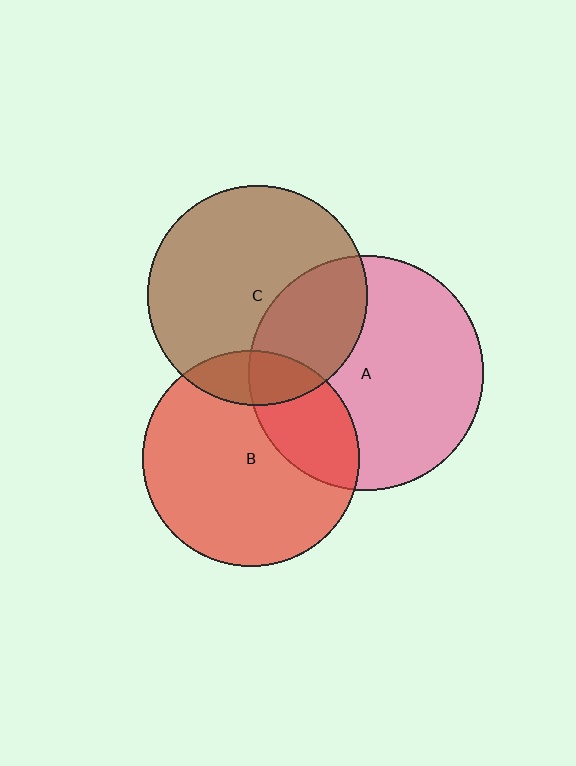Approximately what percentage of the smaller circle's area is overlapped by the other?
Approximately 15%.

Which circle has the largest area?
Circle A (pink).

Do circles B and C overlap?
Yes.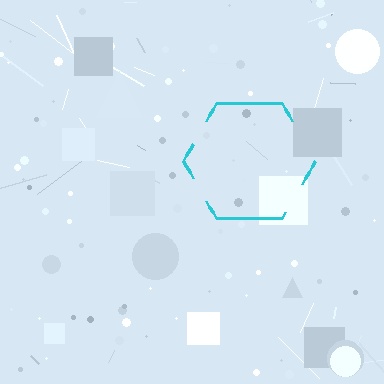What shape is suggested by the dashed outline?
The dashed outline suggests a hexagon.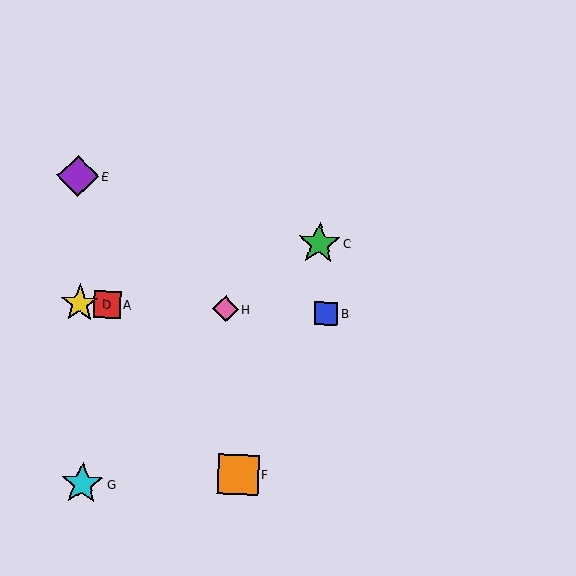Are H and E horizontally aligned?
No, H is at y≈309 and E is at y≈176.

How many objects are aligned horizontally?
4 objects (A, B, D, H) are aligned horizontally.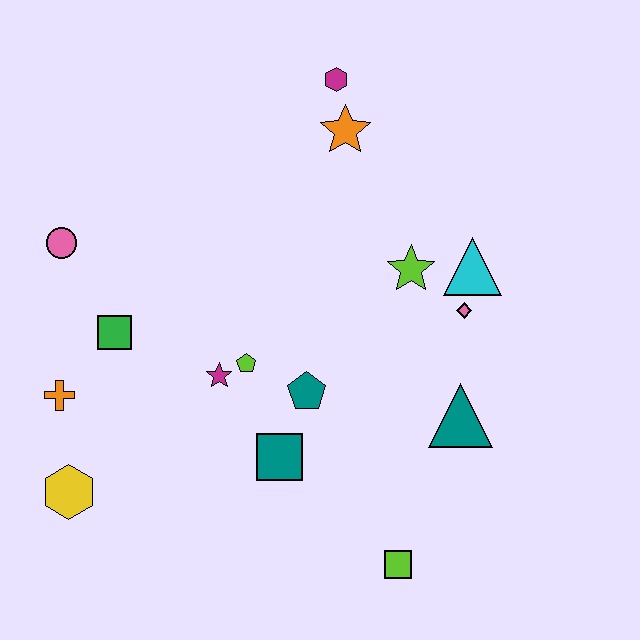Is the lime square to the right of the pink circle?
Yes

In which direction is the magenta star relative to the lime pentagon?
The magenta star is to the left of the lime pentagon.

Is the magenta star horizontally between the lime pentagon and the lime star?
No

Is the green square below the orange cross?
No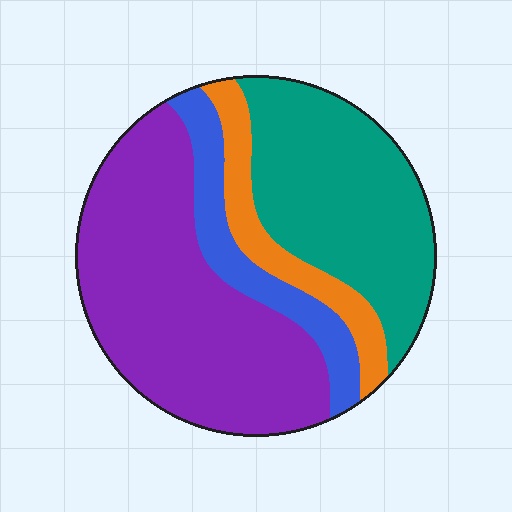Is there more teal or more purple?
Purple.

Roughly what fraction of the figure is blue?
Blue covers roughly 10% of the figure.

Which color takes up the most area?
Purple, at roughly 45%.